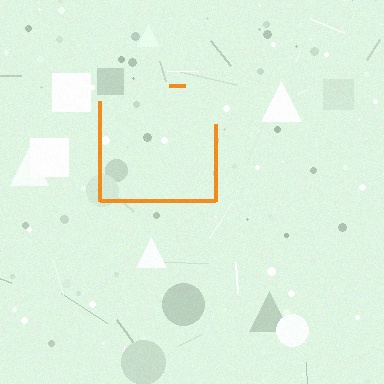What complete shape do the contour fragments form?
The contour fragments form a square.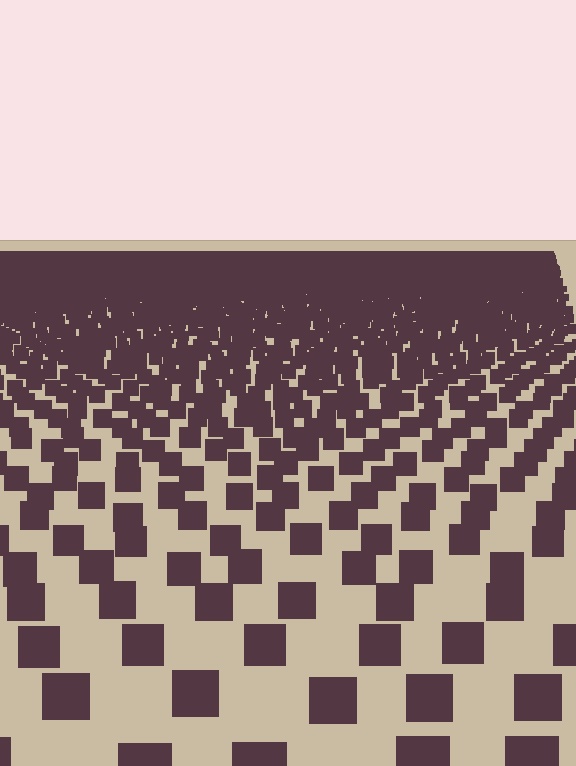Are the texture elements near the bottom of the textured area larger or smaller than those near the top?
Larger. Near the bottom, elements are closer to the viewer and appear at a bigger on-screen size.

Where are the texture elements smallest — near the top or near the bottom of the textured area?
Near the top.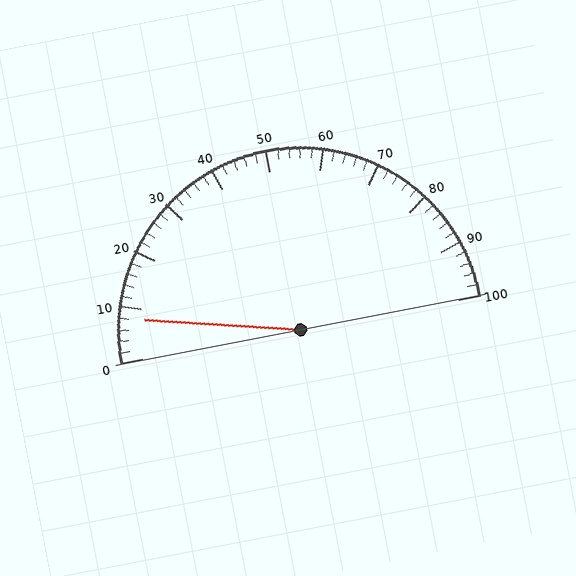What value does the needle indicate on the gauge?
The needle indicates approximately 8.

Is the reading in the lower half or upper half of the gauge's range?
The reading is in the lower half of the range (0 to 100).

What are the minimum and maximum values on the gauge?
The gauge ranges from 0 to 100.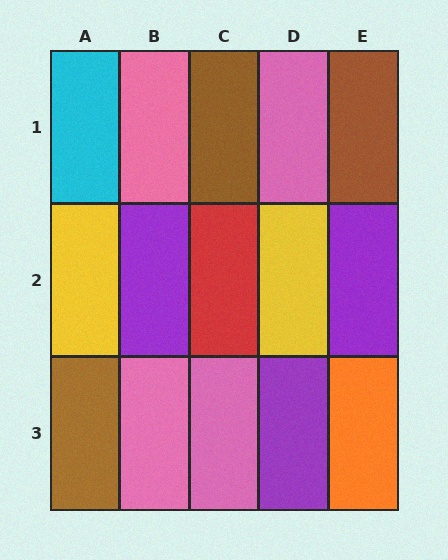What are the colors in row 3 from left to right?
Brown, pink, pink, purple, orange.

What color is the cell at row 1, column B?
Pink.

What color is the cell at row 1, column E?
Brown.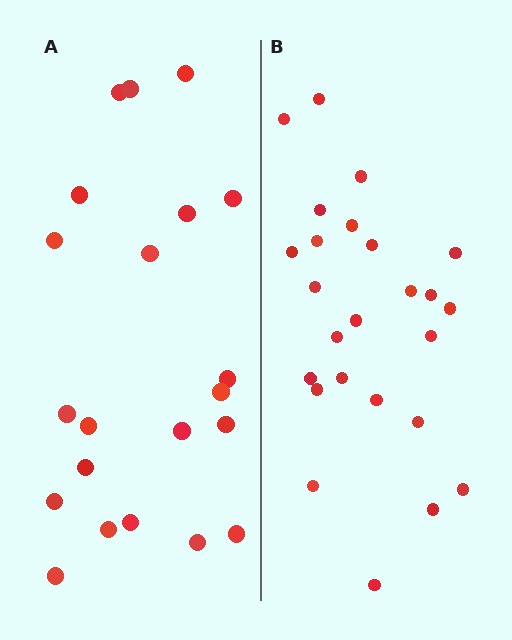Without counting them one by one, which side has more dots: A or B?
Region B (the right region) has more dots.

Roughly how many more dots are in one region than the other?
Region B has about 4 more dots than region A.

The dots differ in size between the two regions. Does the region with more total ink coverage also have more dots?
No. Region A has more total ink coverage because its dots are larger, but region B actually contains more individual dots. Total area can be misleading — the number of items is what matters here.